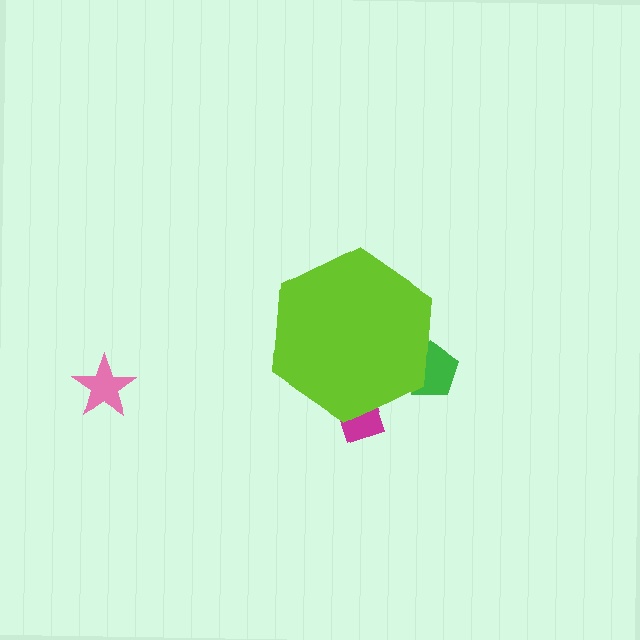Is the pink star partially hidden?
No, the pink star is fully visible.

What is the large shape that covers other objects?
A lime hexagon.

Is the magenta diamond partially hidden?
Yes, the magenta diamond is partially hidden behind the lime hexagon.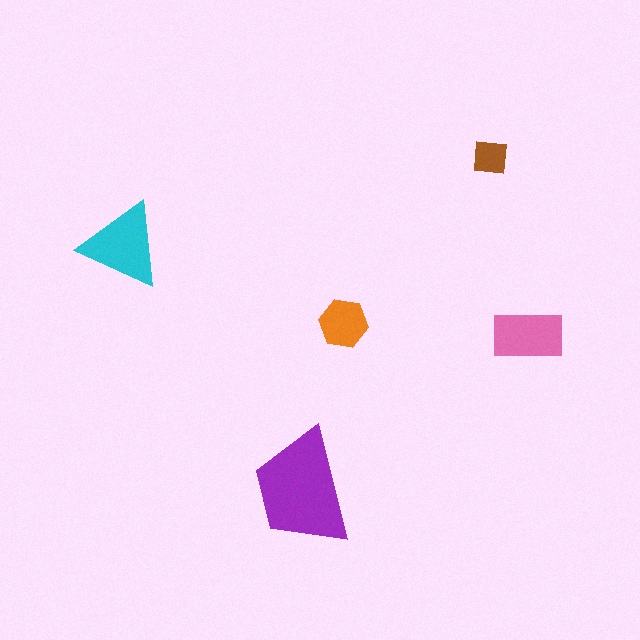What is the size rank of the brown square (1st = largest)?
5th.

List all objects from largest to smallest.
The purple trapezoid, the cyan triangle, the pink rectangle, the orange hexagon, the brown square.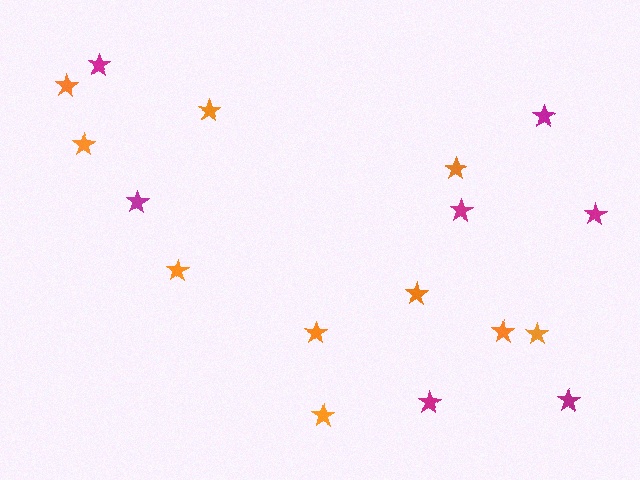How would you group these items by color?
There are 2 groups: one group of magenta stars (7) and one group of orange stars (10).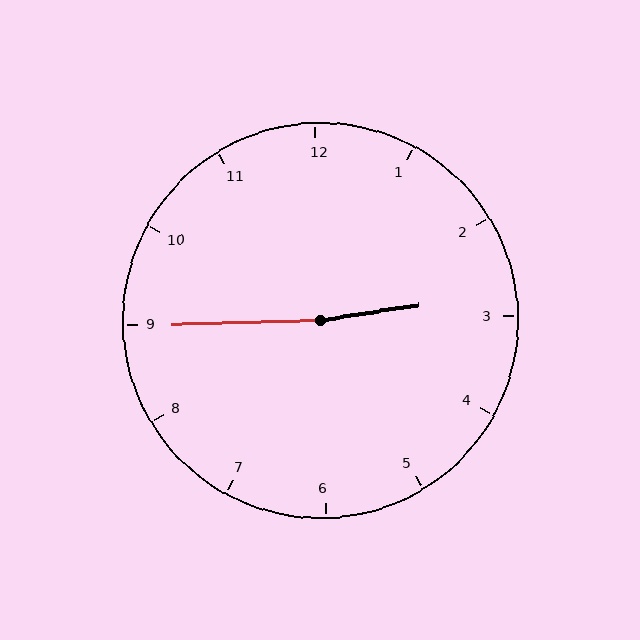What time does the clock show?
2:45.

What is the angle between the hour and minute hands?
Approximately 172 degrees.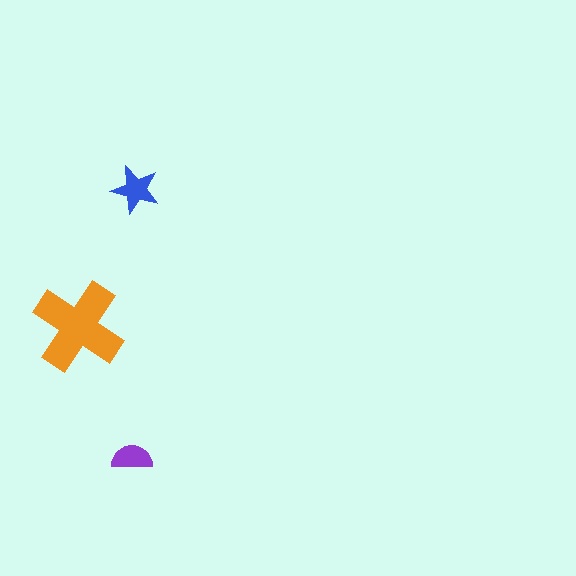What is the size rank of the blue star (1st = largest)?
2nd.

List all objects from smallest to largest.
The purple semicircle, the blue star, the orange cross.